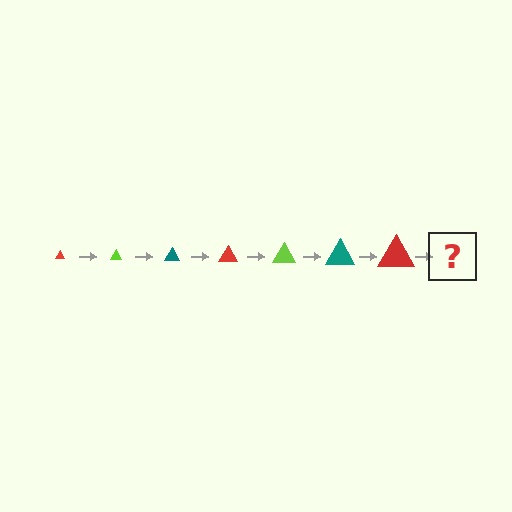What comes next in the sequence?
The next element should be a lime triangle, larger than the previous one.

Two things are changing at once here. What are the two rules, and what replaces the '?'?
The two rules are that the triangle grows larger each step and the color cycles through red, lime, and teal. The '?' should be a lime triangle, larger than the previous one.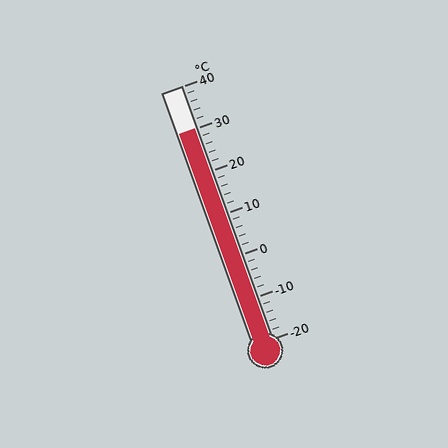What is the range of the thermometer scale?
The thermometer scale ranges from -20°C to 40°C.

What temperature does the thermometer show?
The thermometer shows approximately 30°C.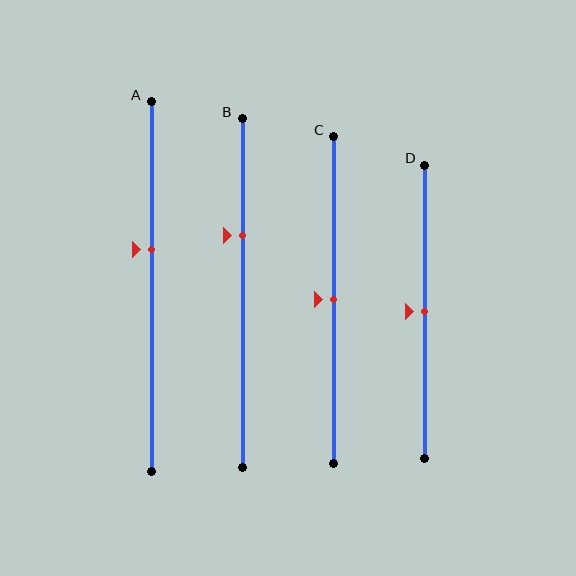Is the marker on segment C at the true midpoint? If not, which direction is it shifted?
Yes, the marker on segment C is at the true midpoint.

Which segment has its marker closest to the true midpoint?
Segment C has its marker closest to the true midpoint.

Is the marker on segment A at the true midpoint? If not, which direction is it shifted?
No, the marker on segment A is shifted upward by about 10% of the segment length.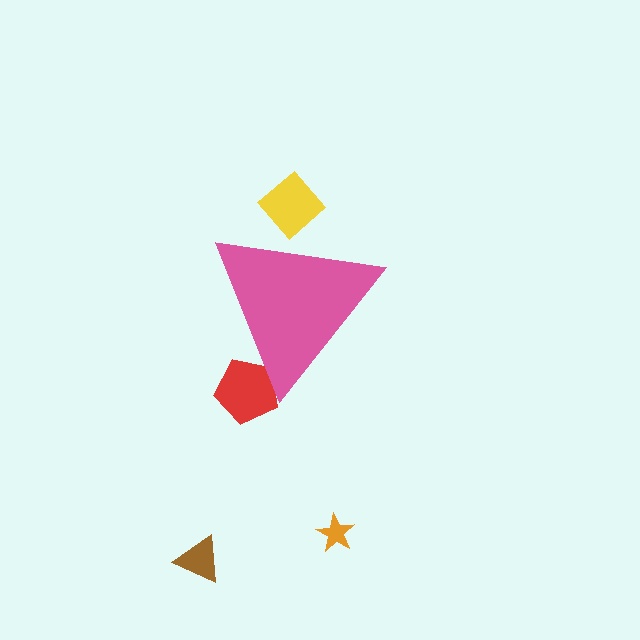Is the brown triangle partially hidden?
No, the brown triangle is fully visible.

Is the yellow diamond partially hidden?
Yes, the yellow diamond is partially hidden behind the pink triangle.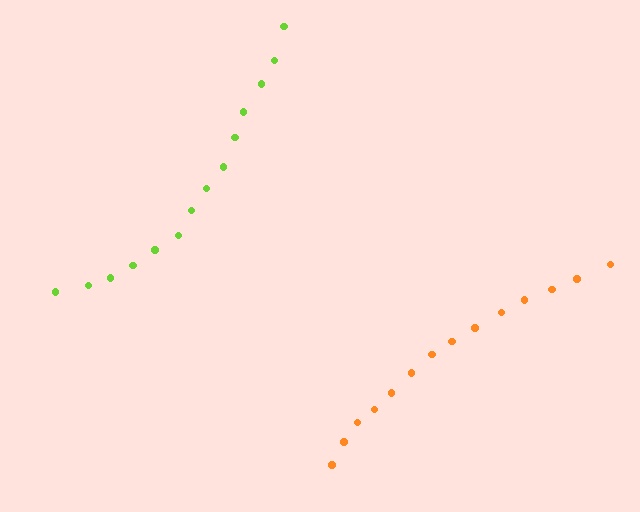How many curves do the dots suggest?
There are 2 distinct paths.